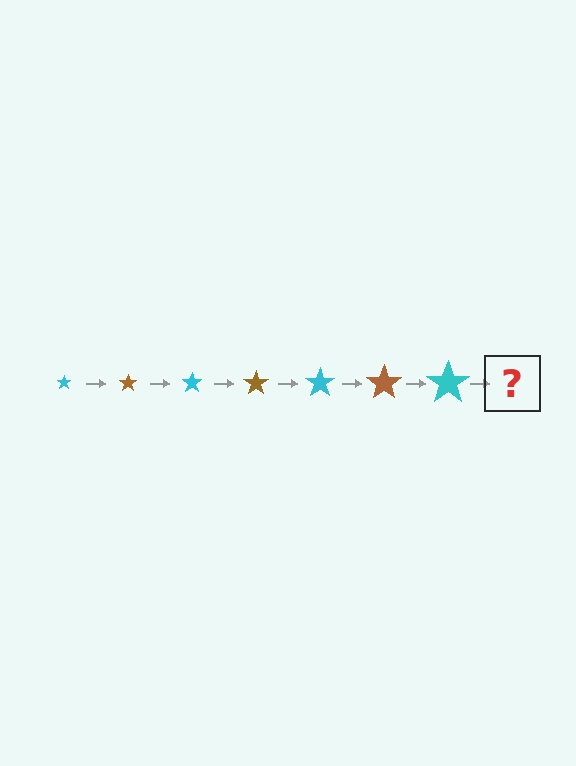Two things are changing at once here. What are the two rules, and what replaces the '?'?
The two rules are that the star grows larger each step and the color cycles through cyan and brown. The '?' should be a brown star, larger than the previous one.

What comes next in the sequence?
The next element should be a brown star, larger than the previous one.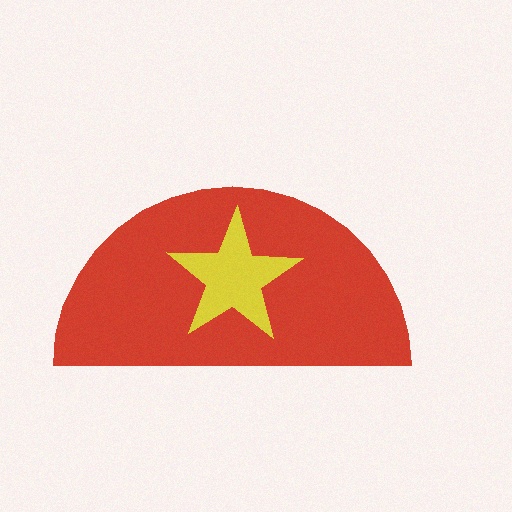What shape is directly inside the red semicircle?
The yellow star.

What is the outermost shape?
The red semicircle.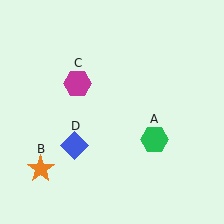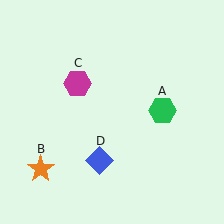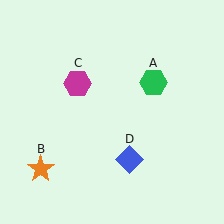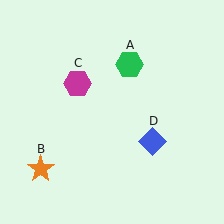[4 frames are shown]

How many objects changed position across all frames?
2 objects changed position: green hexagon (object A), blue diamond (object D).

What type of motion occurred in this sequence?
The green hexagon (object A), blue diamond (object D) rotated counterclockwise around the center of the scene.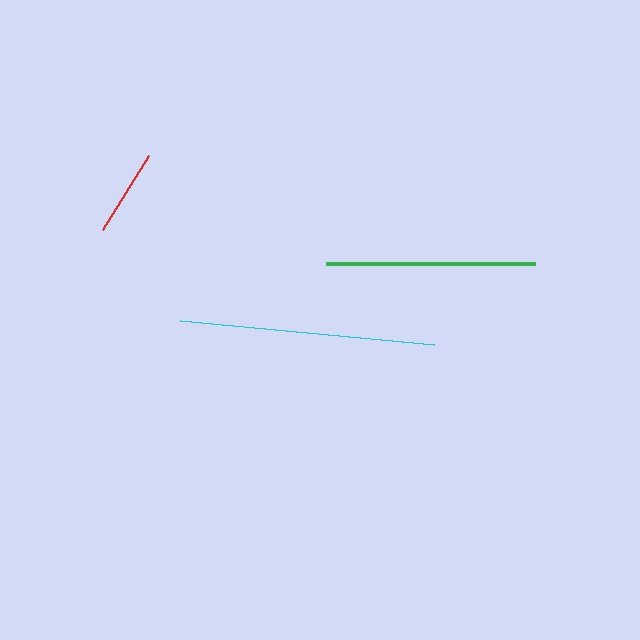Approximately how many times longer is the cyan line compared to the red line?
The cyan line is approximately 2.9 times the length of the red line.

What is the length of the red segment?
The red segment is approximately 87 pixels long.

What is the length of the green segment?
The green segment is approximately 209 pixels long.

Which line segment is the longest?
The cyan line is the longest at approximately 255 pixels.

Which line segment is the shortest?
The red line is the shortest at approximately 87 pixels.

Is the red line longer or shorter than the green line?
The green line is longer than the red line.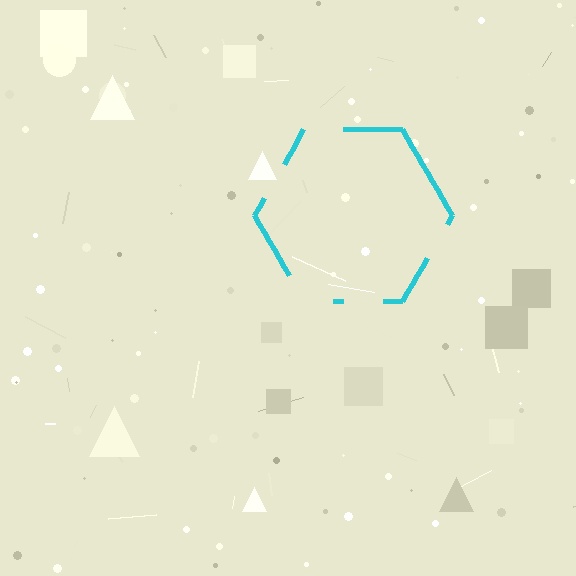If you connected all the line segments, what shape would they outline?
They would outline a hexagon.